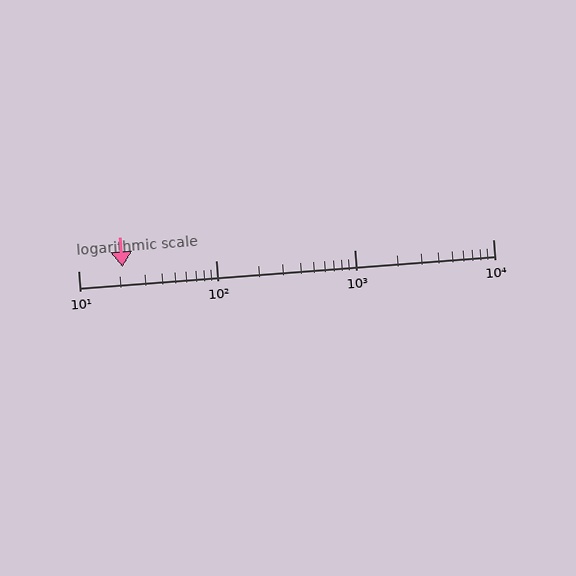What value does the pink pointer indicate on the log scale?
The pointer indicates approximately 21.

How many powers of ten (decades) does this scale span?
The scale spans 3 decades, from 10 to 10000.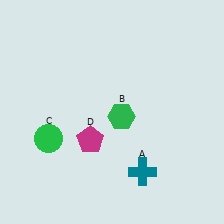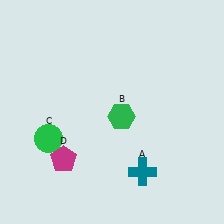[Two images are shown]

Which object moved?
The magenta pentagon (D) moved left.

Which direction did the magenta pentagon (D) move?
The magenta pentagon (D) moved left.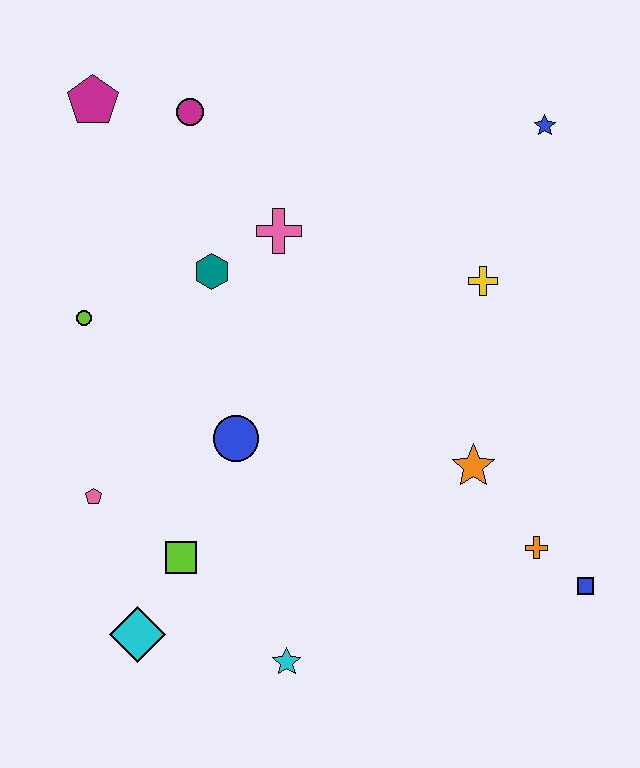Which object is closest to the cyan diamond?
The lime square is closest to the cyan diamond.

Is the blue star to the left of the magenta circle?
No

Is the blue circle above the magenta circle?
No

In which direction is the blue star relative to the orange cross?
The blue star is above the orange cross.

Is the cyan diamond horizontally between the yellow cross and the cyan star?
No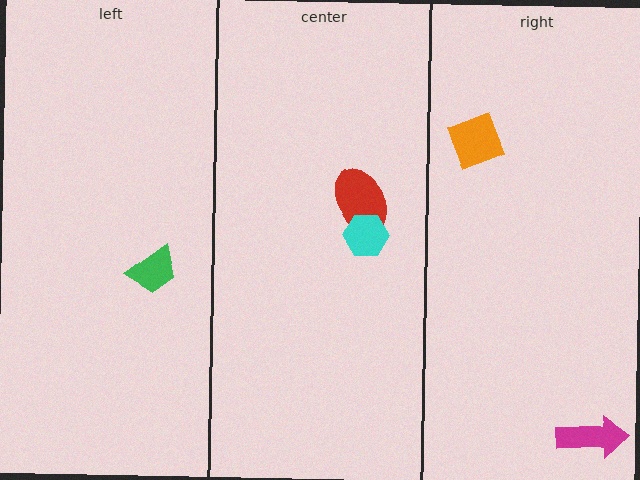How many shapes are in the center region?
2.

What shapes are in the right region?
The magenta arrow, the orange square.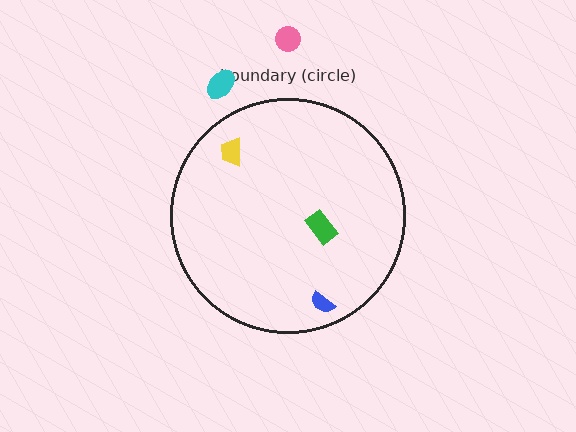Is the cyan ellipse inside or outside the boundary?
Outside.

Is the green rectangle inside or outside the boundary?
Inside.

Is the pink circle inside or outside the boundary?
Outside.